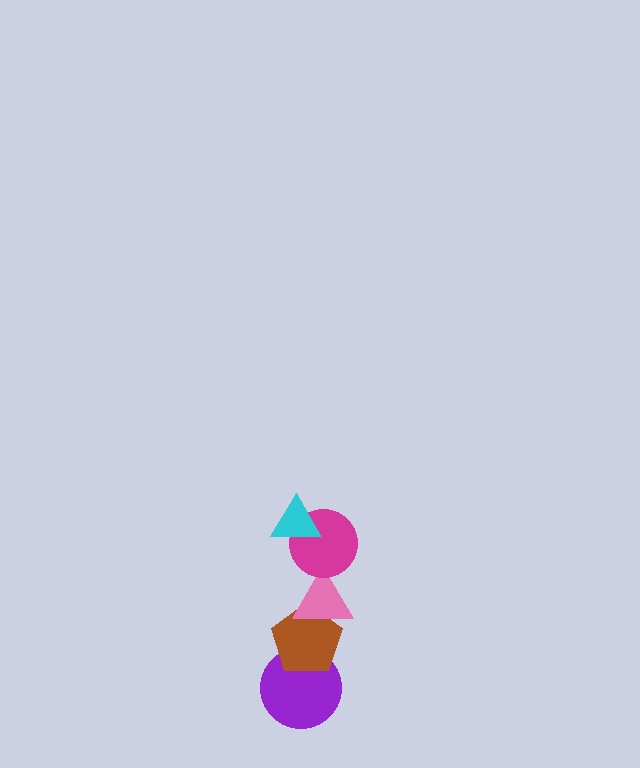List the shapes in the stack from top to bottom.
From top to bottom: the cyan triangle, the magenta circle, the pink triangle, the brown pentagon, the purple circle.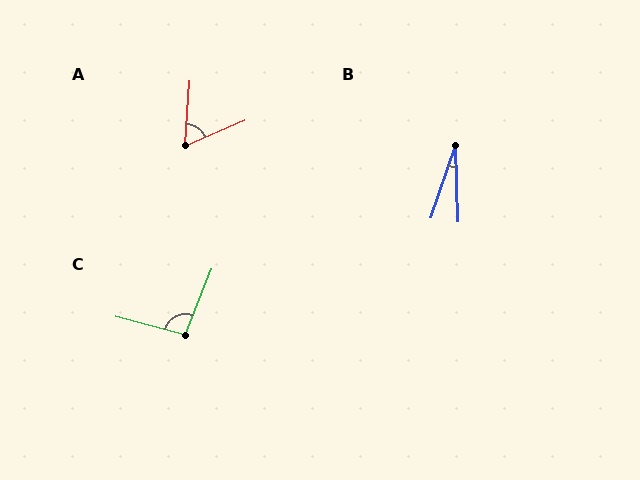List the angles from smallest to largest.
B (20°), A (63°), C (97°).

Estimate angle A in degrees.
Approximately 63 degrees.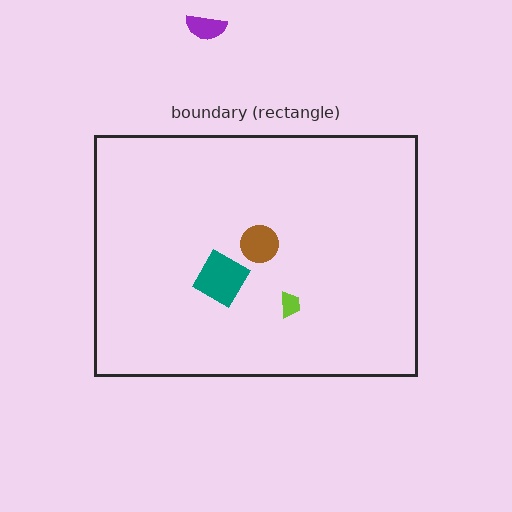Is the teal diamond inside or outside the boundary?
Inside.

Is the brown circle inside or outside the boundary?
Inside.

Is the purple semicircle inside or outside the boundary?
Outside.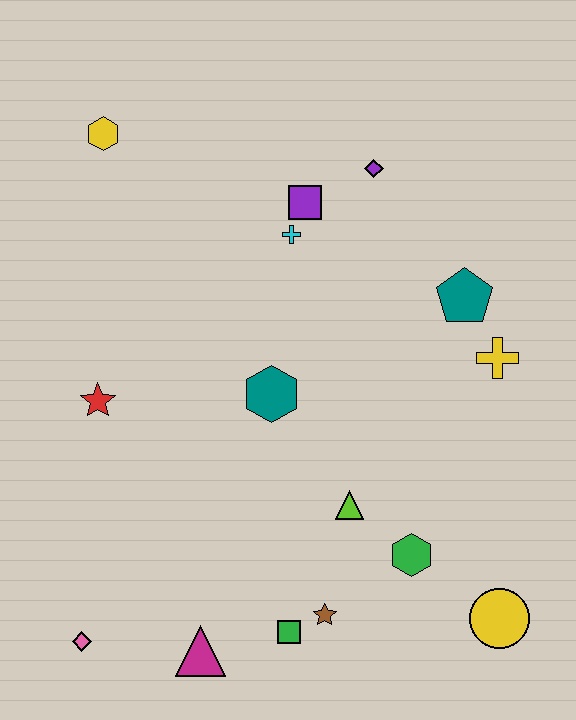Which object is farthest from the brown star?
The yellow hexagon is farthest from the brown star.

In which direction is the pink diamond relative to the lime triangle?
The pink diamond is to the left of the lime triangle.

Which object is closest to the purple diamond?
The purple square is closest to the purple diamond.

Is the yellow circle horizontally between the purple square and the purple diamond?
No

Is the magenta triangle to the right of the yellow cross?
No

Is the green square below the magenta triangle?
No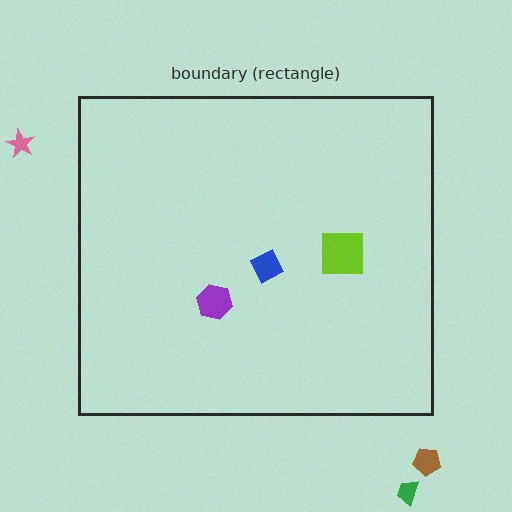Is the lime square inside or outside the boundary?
Inside.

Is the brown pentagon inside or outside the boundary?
Outside.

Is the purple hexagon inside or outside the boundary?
Inside.